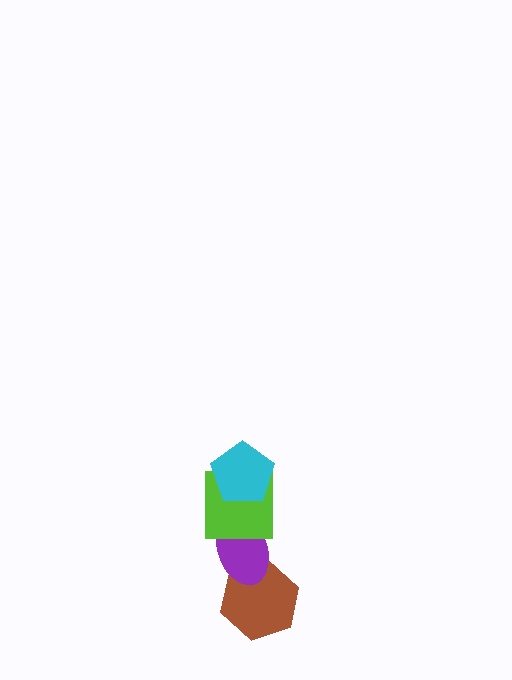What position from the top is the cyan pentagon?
The cyan pentagon is 1st from the top.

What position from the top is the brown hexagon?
The brown hexagon is 4th from the top.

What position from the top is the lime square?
The lime square is 2nd from the top.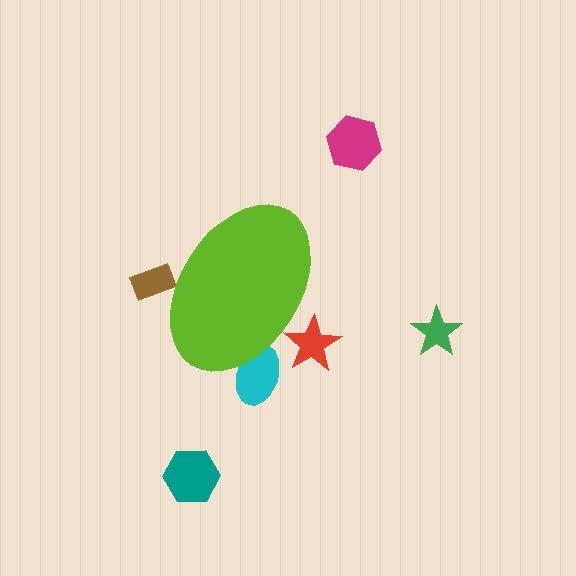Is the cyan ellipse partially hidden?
Yes, the cyan ellipse is partially hidden behind the lime ellipse.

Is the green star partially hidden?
No, the green star is fully visible.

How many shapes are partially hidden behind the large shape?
3 shapes are partially hidden.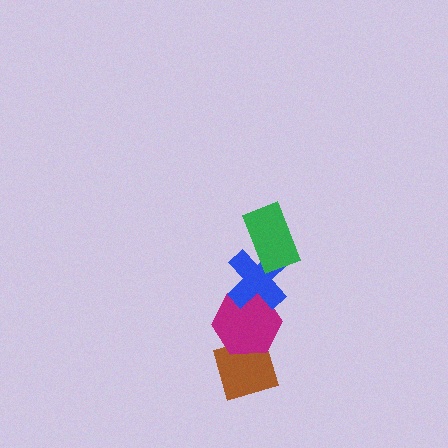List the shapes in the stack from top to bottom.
From top to bottom: the green rectangle, the blue cross, the magenta hexagon, the brown diamond.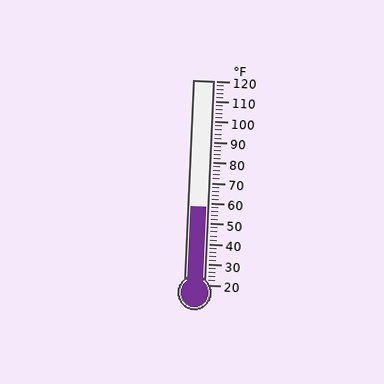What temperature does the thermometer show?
The thermometer shows approximately 58°F.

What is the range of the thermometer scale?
The thermometer scale ranges from 20°F to 120°F.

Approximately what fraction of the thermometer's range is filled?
The thermometer is filled to approximately 40% of its range.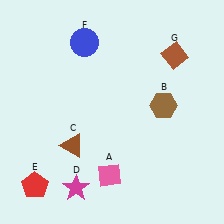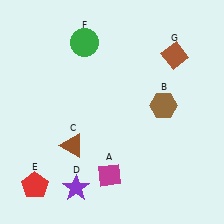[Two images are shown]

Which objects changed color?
A changed from pink to magenta. D changed from magenta to purple. F changed from blue to green.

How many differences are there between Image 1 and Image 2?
There are 3 differences between the two images.